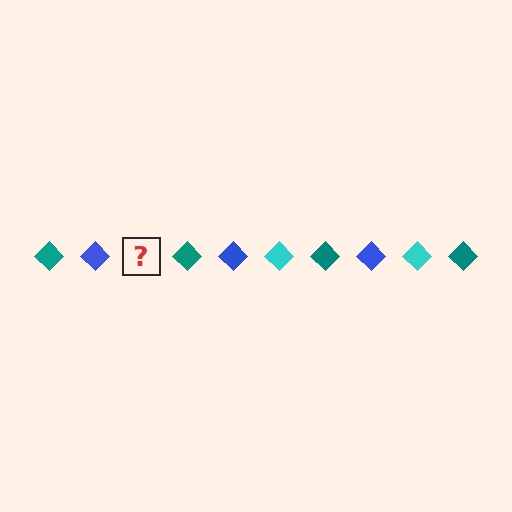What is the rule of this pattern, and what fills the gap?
The rule is that the pattern cycles through teal, blue, cyan diamonds. The gap should be filled with a cyan diamond.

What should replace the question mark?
The question mark should be replaced with a cyan diamond.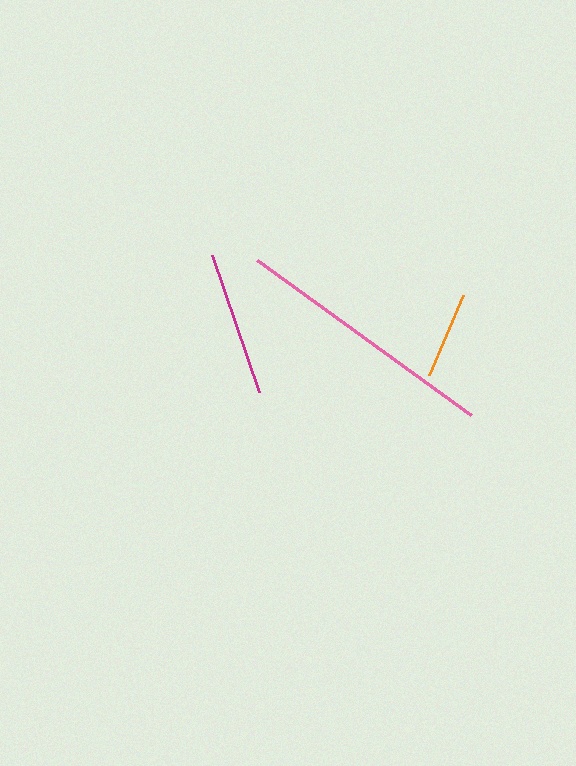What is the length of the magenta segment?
The magenta segment is approximately 145 pixels long.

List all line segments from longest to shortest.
From longest to shortest: pink, magenta, orange.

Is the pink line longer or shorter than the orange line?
The pink line is longer than the orange line.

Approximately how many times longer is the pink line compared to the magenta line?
The pink line is approximately 1.8 times the length of the magenta line.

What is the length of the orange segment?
The orange segment is approximately 87 pixels long.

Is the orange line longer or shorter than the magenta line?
The magenta line is longer than the orange line.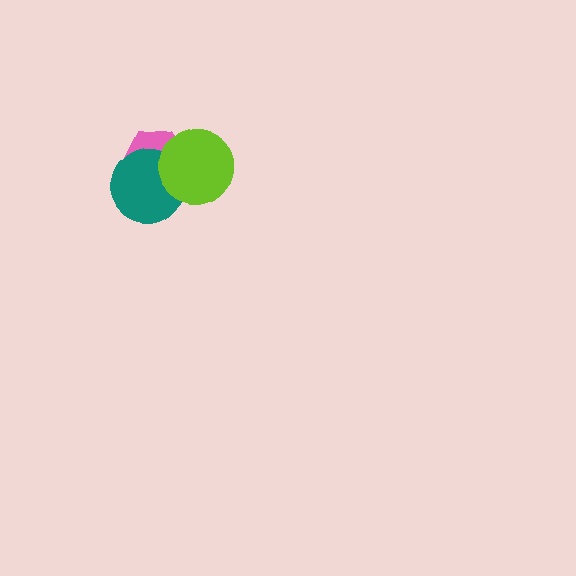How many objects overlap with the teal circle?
2 objects overlap with the teal circle.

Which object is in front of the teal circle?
The lime circle is in front of the teal circle.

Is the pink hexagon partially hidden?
Yes, it is partially covered by another shape.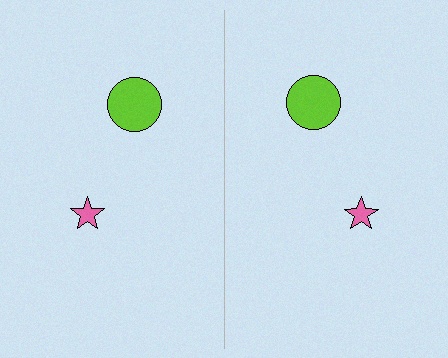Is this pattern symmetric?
Yes, this pattern has bilateral (reflection) symmetry.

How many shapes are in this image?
There are 4 shapes in this image.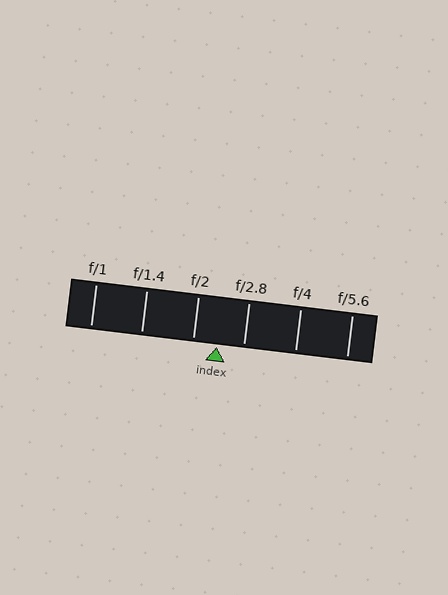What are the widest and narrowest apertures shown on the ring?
The widest aperture shown is f/1 and the narrowest is f/5.6.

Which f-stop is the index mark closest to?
The index mark is closest to f/2.